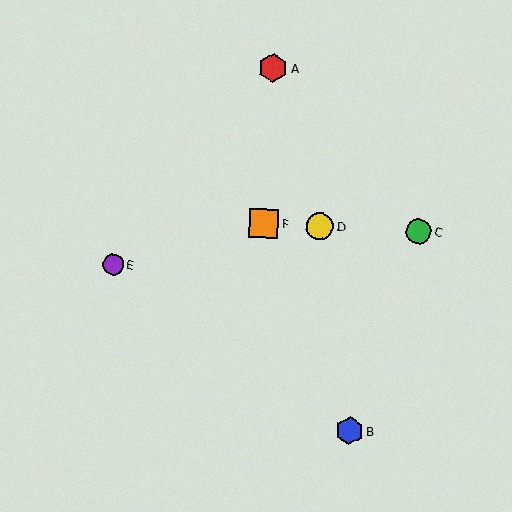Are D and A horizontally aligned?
No, D is at y≈226 and A is at y≈68.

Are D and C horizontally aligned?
Yes, both are at y≈226.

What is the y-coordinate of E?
Object E is at y≈264.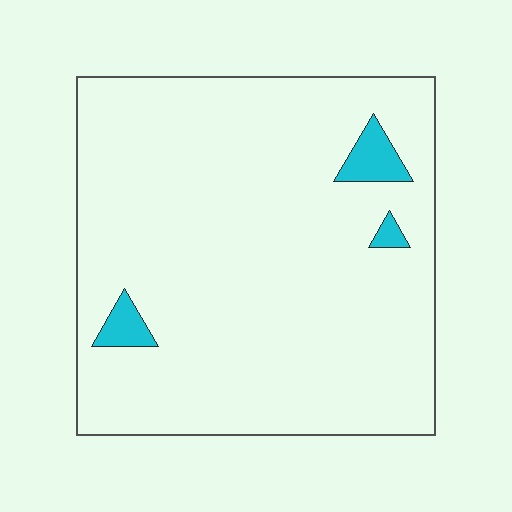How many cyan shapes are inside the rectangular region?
3.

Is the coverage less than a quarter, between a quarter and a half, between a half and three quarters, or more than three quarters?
Less than a quarter.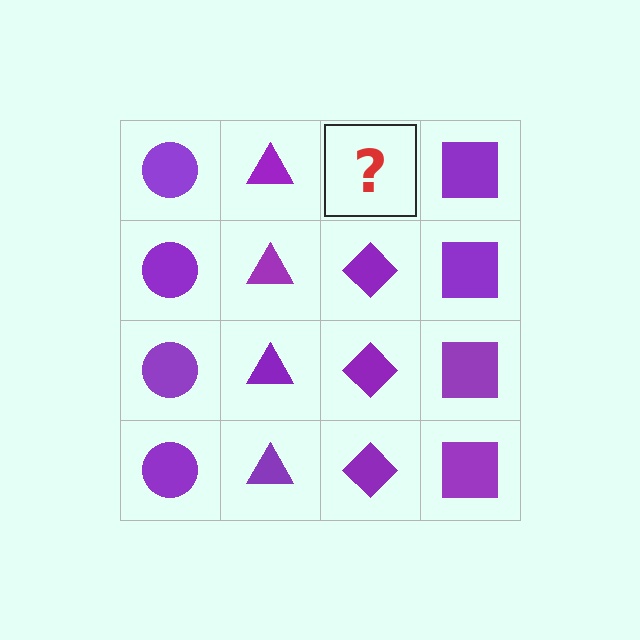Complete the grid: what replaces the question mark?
The question mark should be replaced with a purple diamond.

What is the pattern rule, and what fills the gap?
The rule is that each column has a consistent shape. The gap should be filled with a purple diamond.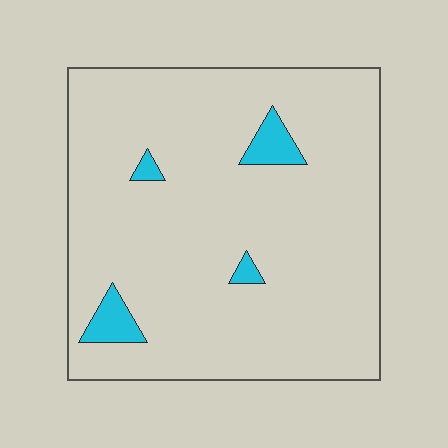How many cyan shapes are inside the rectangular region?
4.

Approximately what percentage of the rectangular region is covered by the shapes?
Approximately 5%.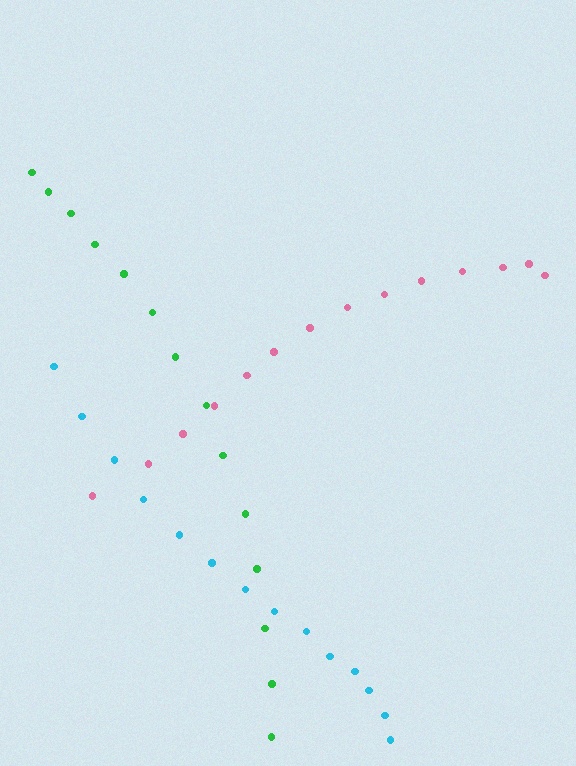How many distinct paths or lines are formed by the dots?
There are 3 distinct paths.